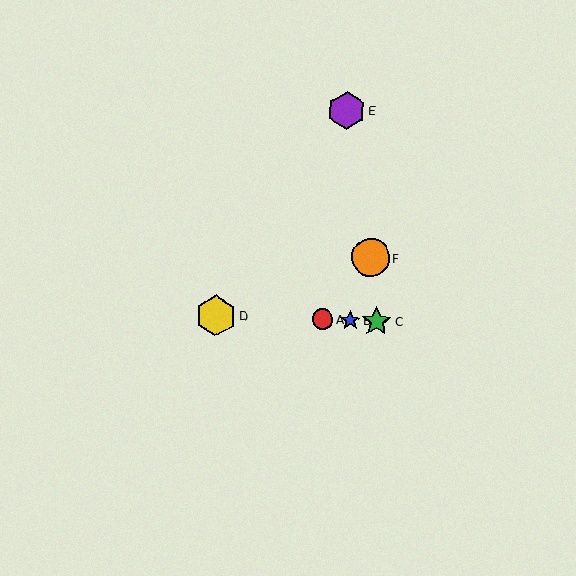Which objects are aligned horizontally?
Objects A, B, C, D are aligned horizontally.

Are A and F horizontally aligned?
No, A is at y≈319 and F is at y≈258.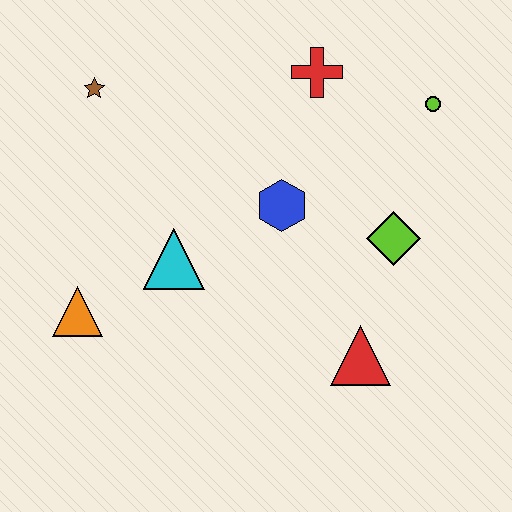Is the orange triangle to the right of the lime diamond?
No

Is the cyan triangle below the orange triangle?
No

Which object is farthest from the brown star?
The red triangle is farthest from the brown star.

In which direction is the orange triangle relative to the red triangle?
The orange triangle is to the left of the red triangle.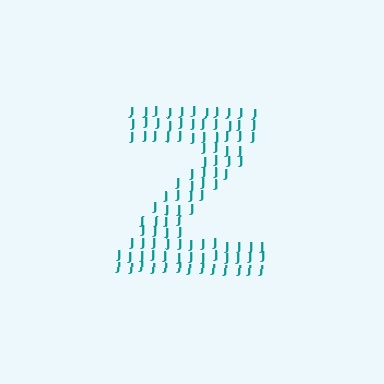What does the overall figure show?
The overall figure shows the letter Z.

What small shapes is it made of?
It is made of small letter J's.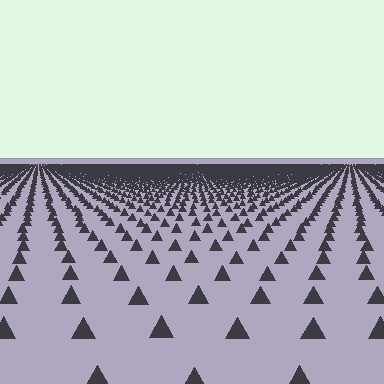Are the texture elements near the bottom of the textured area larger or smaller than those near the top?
Larger. Near the bottom, elements are closer to the viewer and appear at a bigger on-screen size.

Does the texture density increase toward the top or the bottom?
Density increases toward the top.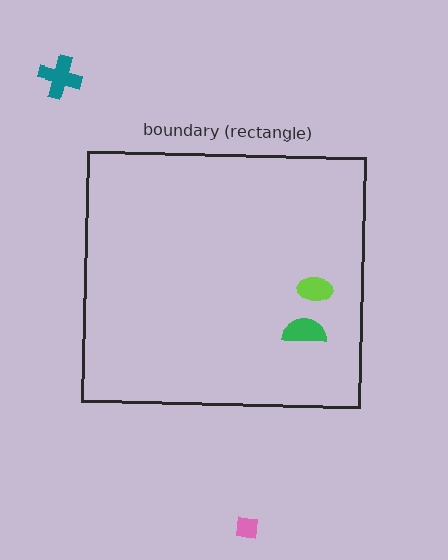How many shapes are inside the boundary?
2 inside, 2 outside.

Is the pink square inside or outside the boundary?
Outside.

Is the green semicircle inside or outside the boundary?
Inside.